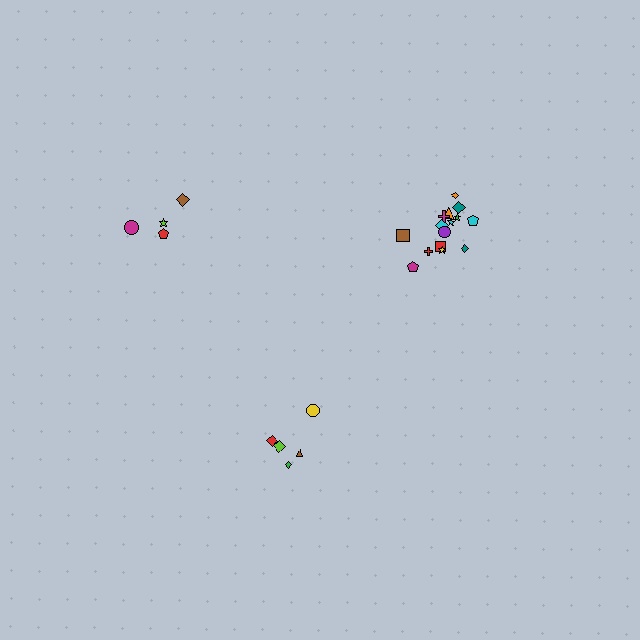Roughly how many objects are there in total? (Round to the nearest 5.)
Roughly 25 objects in total.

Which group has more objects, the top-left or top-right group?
The top-right group.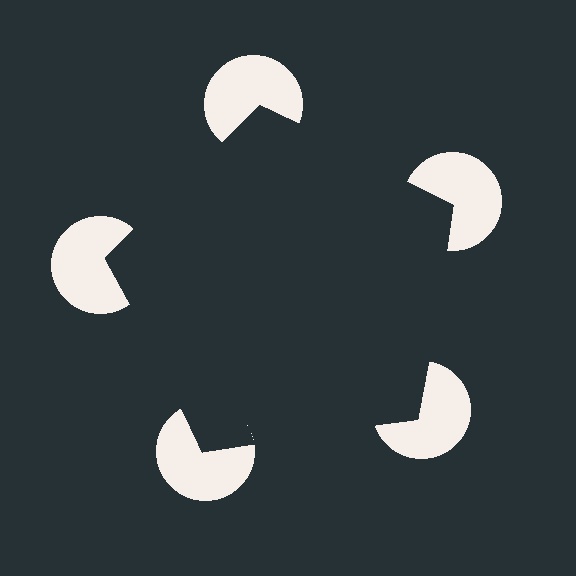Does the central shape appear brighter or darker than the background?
It typically appears slightly darker than the background, even though no actual brightness change is drawn.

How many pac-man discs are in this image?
There are 5 — one at each vertex of the illusory pentagon.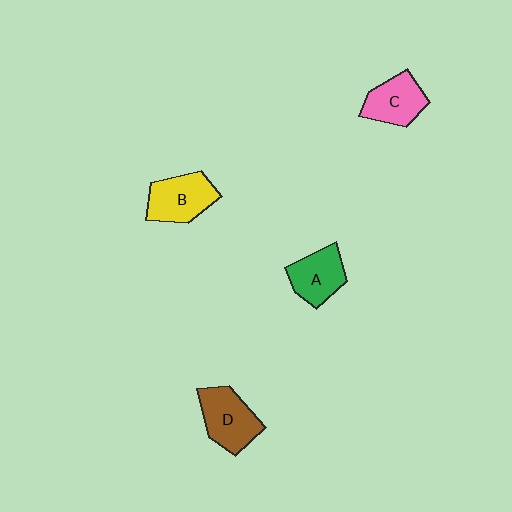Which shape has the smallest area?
Shape A (green).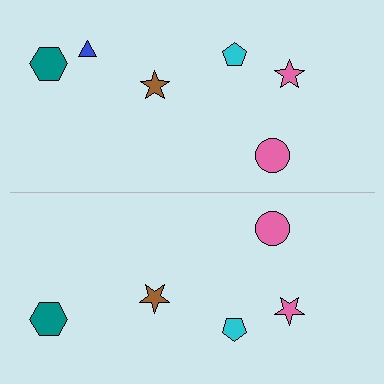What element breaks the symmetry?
A blue triangle is missing from the bottom side.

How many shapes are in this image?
There are 11 shapes in this image.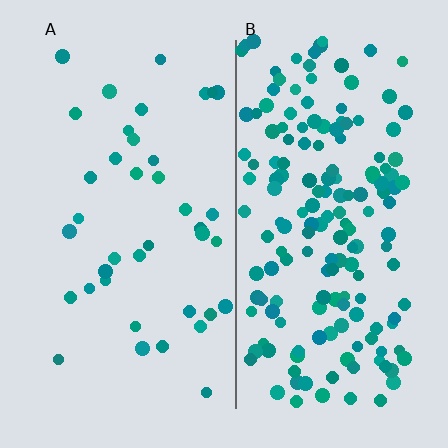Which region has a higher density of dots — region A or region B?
B (the right).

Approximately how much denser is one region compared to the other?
Approximately 4.4× — region B over region A.